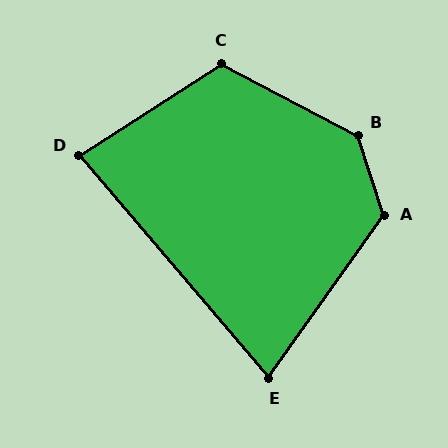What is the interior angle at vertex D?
Approximately 82 degrees (acute).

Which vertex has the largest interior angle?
B, at approximately 136 degrees.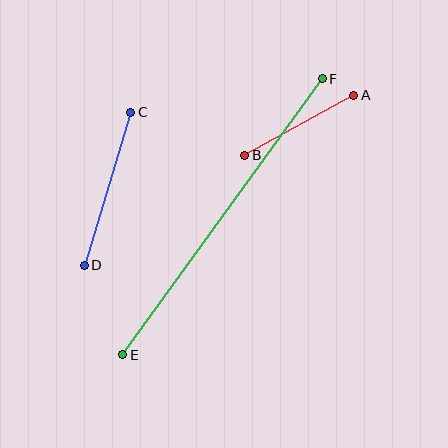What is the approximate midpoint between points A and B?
The midpoint is at approximately (299, 125) pixels.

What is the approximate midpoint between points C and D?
The midpoint is at approximately (107, 189) pixels.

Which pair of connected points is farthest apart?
Points E and F are farthest apart.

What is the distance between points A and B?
The distance is approximately 124 pixels.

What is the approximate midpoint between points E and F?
The midpoint is at approximately (222, 217) pixels.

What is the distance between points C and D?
The distance is approximately 160 pixels.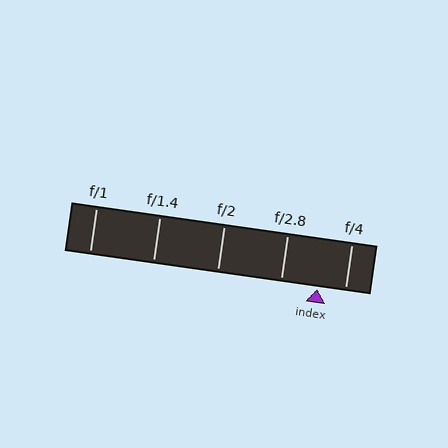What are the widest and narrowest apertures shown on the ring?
The widest aperture shown is f/1 and the narrowest is f/4.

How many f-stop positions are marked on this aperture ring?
There are 5 f-stop positions marked.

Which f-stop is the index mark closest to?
The index mark is closest to f/4.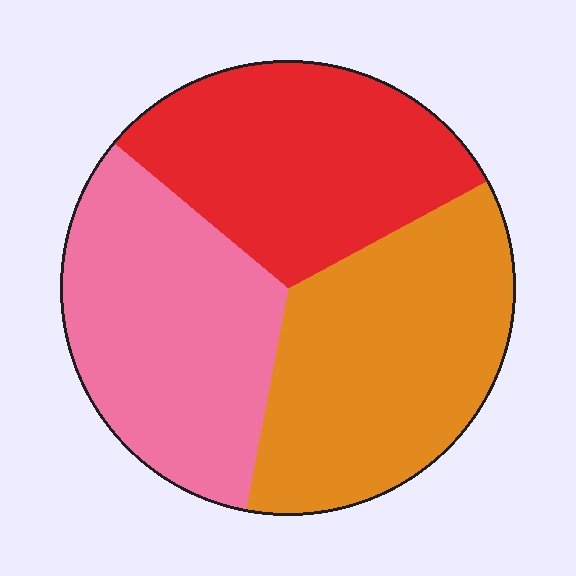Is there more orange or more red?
Orange.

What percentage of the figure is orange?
Orange takes up about three eighths (3/8) of the figure.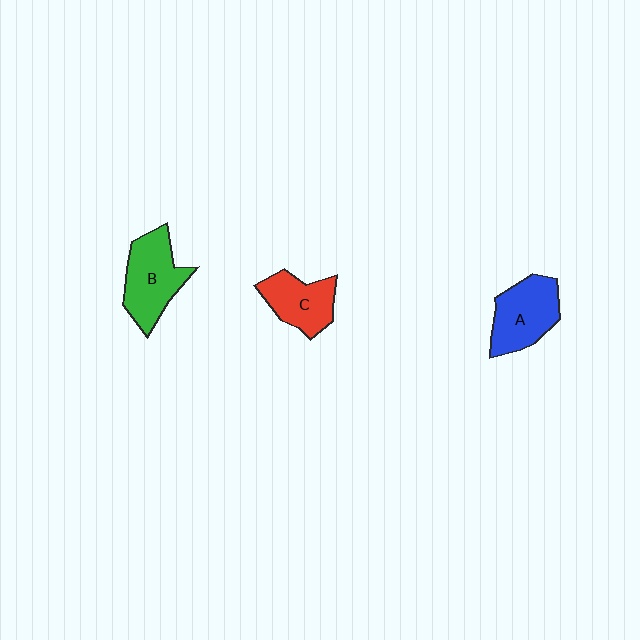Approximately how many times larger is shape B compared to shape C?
Approximately 1.3 times.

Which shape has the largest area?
Shape B (green).